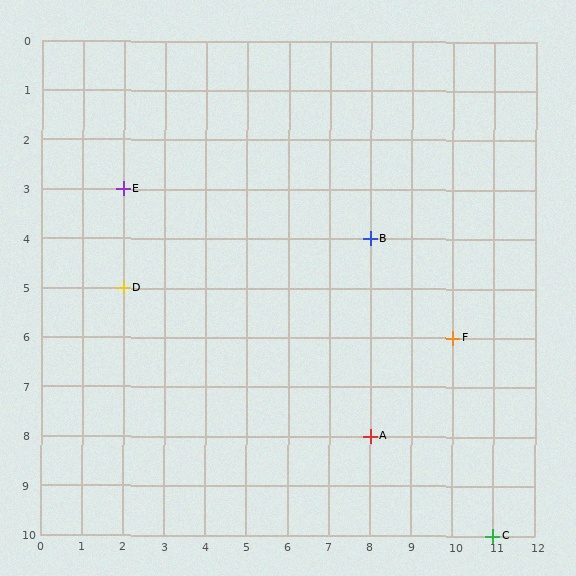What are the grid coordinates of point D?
Point D is at grid coordinates (2, 5).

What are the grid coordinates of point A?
Point A is at grid coordinates (8, 8).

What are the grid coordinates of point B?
Point B is at grid coordinates (8, 4).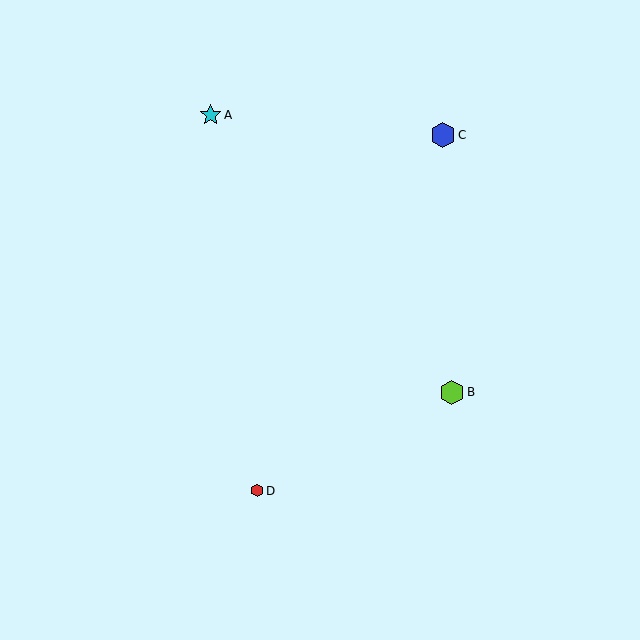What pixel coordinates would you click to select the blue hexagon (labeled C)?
Click at (443, 135) to select the blue hexagon C.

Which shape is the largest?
The blue hexagon (labeled C) is the largest.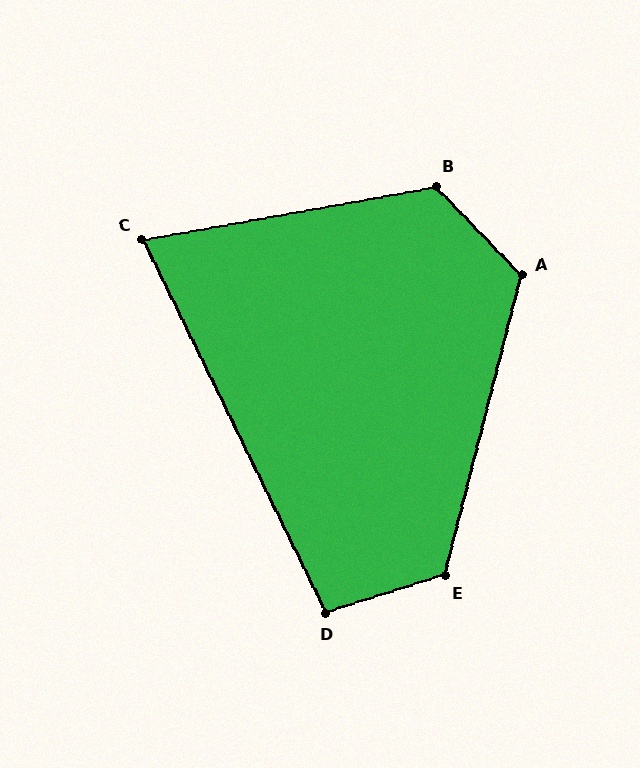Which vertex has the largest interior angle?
B, at approximately 124 degrees.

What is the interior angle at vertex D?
Approximately 99 degrees (obtuse).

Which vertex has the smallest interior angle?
C, at approximately 74 degrees.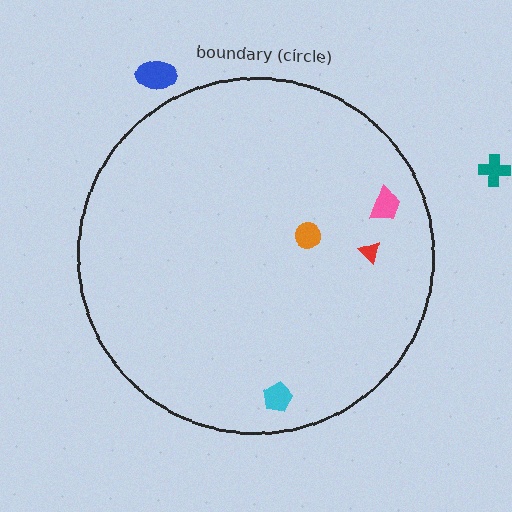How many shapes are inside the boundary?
4 inside, 2 outside.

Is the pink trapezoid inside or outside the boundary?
Inside.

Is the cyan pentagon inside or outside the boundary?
Inside.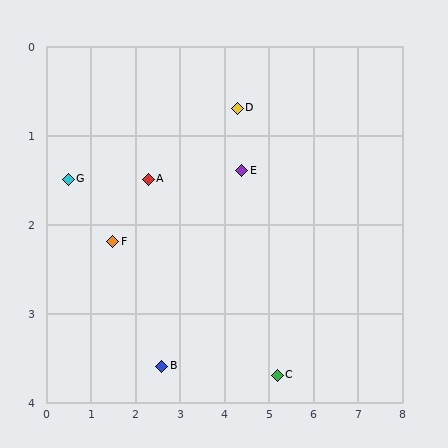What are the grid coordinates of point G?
Point G is at approximately (0.5, 1.5).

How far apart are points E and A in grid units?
Points E and A are about 2.1 grid units apart.